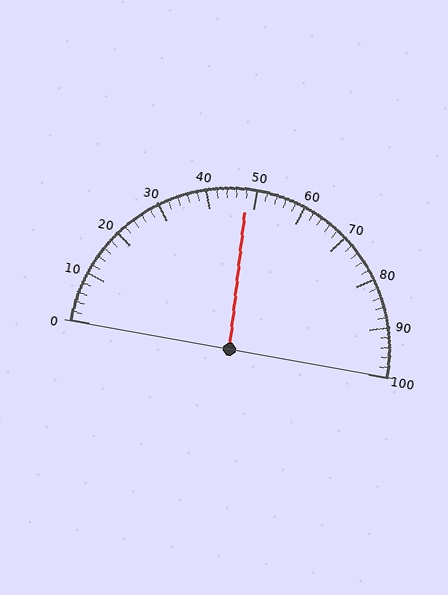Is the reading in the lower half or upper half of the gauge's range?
The reading is in the lower half of the range (0 to 100).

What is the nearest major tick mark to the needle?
The nearest major tick mark is 50.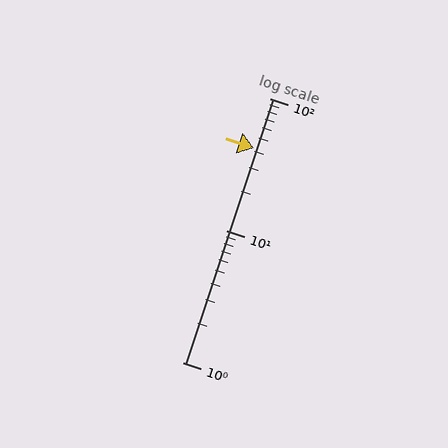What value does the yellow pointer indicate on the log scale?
The pointer indicates approximately 42.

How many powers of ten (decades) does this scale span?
The scale spans 2 decades, from 1 to 100.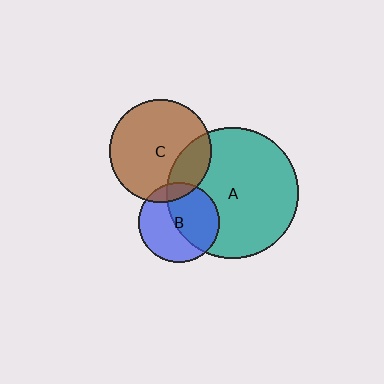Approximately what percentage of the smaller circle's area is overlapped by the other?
Approximately 25%.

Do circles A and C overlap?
Yes.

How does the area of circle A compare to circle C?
Approximately 1.7 times.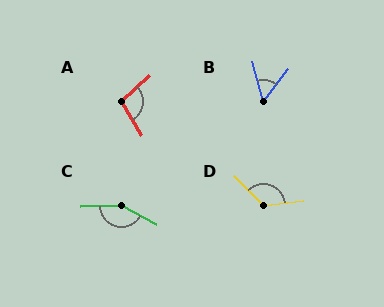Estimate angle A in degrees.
Approximately 101 degrees.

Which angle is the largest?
C, at approximately 149 degrees.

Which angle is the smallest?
B, at approximately 52 degrees.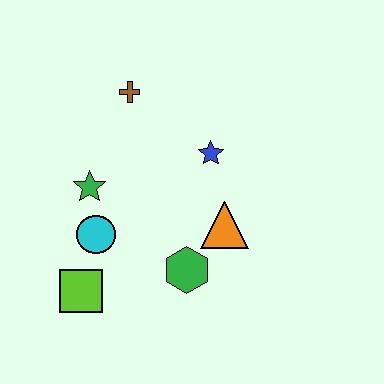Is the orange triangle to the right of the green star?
Yes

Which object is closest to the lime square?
The cyan circle is closest to the lime square.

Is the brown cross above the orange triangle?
Yes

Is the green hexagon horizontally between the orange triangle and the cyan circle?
Yes